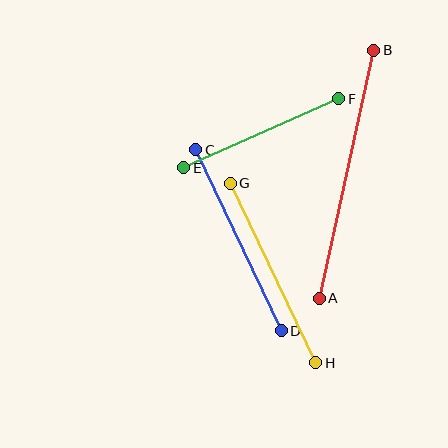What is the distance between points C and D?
The distance is approximately 200 pixels.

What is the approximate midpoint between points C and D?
The midpoint is at approximately (238, 240) pixels.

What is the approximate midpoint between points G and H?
The midpoint is at approximately (273, 273) pixels.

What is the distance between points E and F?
The distance is approximately 169 pixels.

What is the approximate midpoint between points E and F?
The midpoint is at approximately (261, 133) pixels.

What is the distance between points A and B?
The distance is approximately 254 pixels.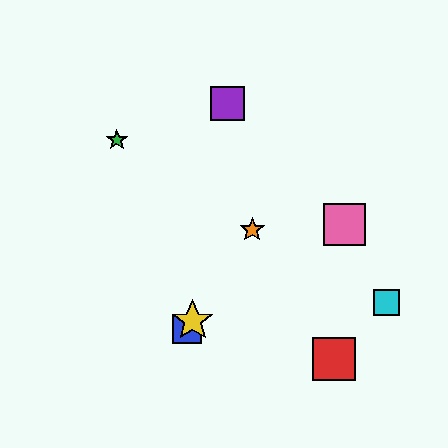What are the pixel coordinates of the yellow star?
The yellow star is at (193, 321).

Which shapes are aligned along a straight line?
The blue square, the yellow star, the orange star are aligned along a straight line.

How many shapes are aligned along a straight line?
3 shapes (the blue square, the yellow star, the orange star) are aligned along a straight line.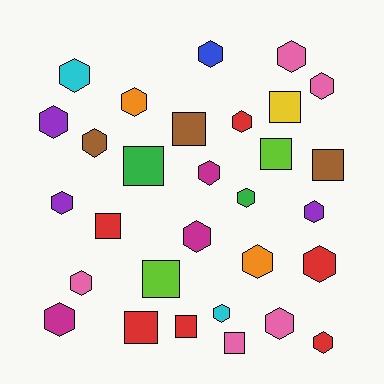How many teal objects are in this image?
There are no teal objects.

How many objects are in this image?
There are 30 objects.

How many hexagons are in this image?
There are 20 hexagons.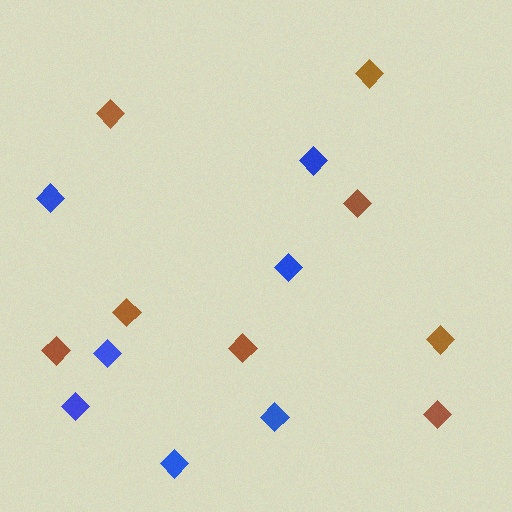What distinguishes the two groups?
There are 2 groups: one group of brown diamonds (8) and one group of blue diamonds (7).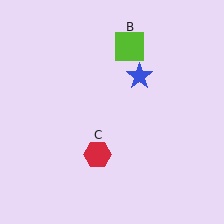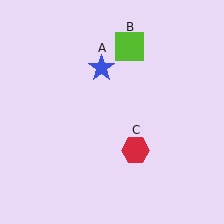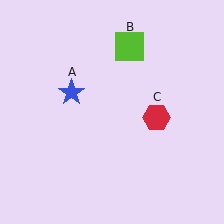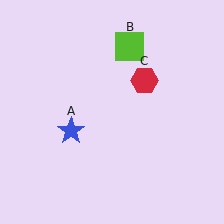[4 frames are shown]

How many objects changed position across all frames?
2 objects changed position: blue star (object A), red hexagon (object C).